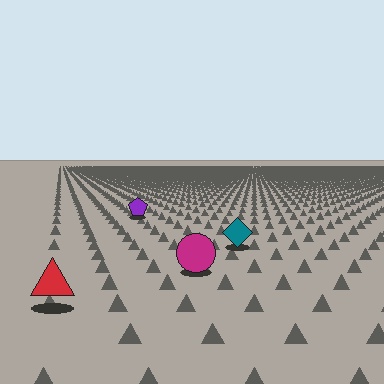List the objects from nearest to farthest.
From nearest to farthest: the red triangle, the magenta circle, the teal diamond, the purple pentagon.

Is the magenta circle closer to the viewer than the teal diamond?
Yes. The magenta circle is closer — you can tell from the texture gradient: the ground texture is coarser near it.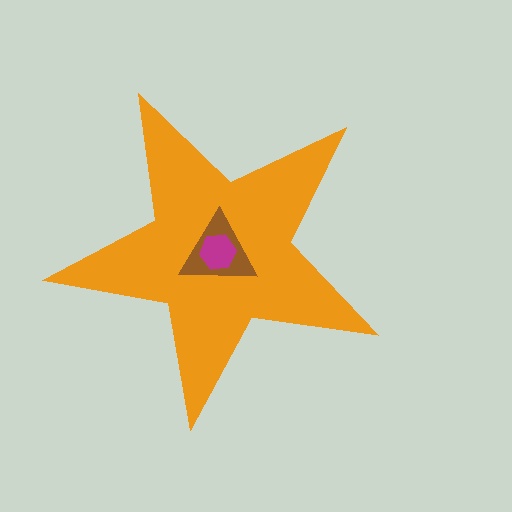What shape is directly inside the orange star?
The brown triangle.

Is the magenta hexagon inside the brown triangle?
Yes.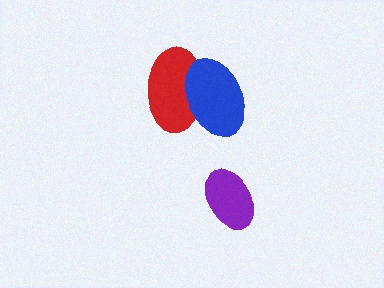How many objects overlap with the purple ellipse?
0 objects overlap with the purple ellipse.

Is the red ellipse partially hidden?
Yes, it is partially covered by another shape.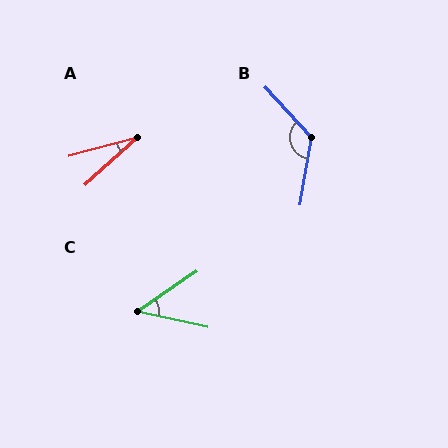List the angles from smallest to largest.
A (28°), C (46°), B (128°).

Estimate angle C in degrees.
Approximately 46 degrees.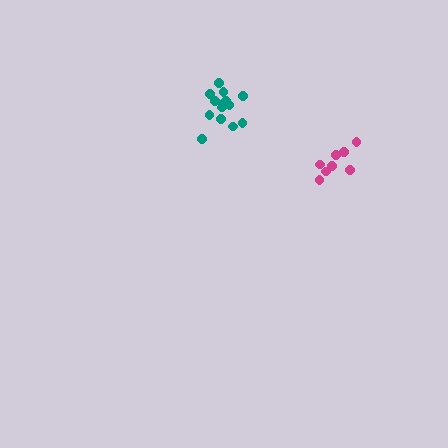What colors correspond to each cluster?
The clusters are colored: teal, magenta.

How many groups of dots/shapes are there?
There are 2 groups.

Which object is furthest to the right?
The magenta cluster is rightmost.